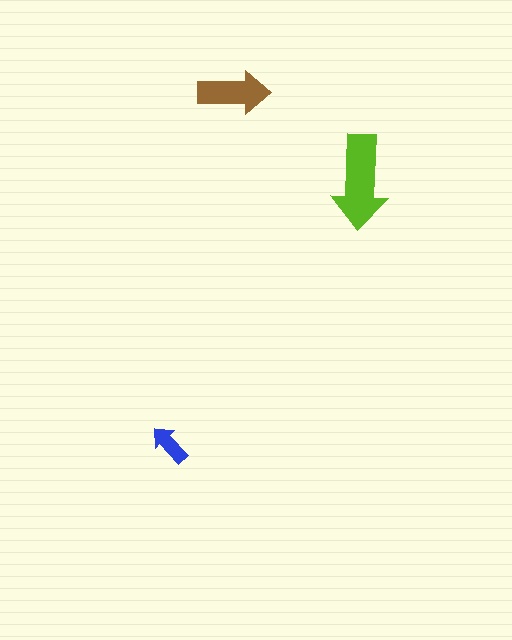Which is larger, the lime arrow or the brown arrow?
The lime one.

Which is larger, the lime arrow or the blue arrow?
The lime one.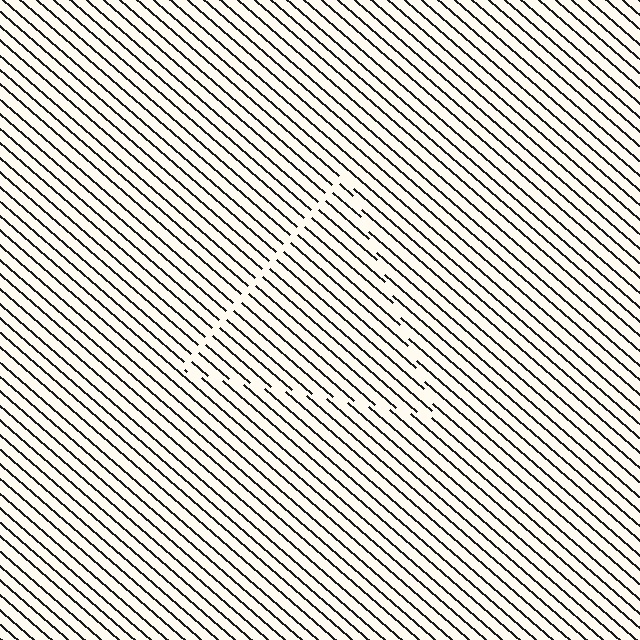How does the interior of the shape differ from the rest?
The interior of the shape contains the same grating, shifted by half a period — the contour is defined by the phase discontinuity where line-ends from the inner and outer gratings abut.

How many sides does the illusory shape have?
3 sides — the line-ends trace a triangle.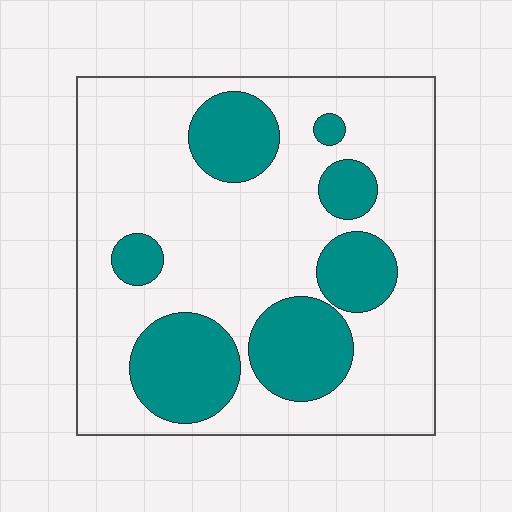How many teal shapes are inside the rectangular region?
7.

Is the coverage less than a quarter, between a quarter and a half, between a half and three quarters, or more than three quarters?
Between a quarter and a half.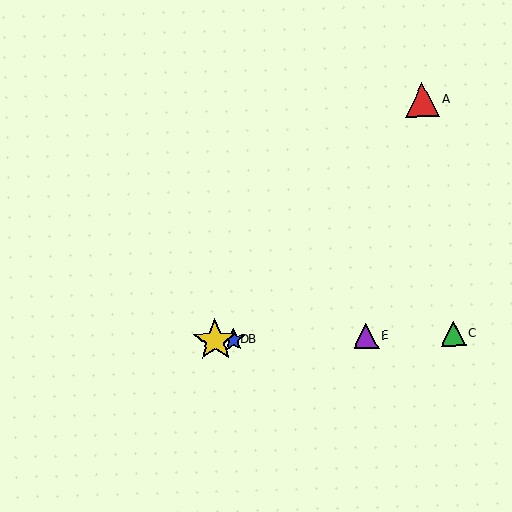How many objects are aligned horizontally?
4 objects (B, C, D, E) are aligned horizontally.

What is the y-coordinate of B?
Object B is at y≈340.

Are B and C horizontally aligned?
Yes, both are at y≈340.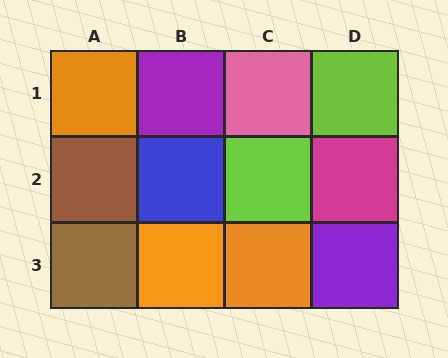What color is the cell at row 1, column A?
Orange.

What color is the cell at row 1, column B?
Purple.